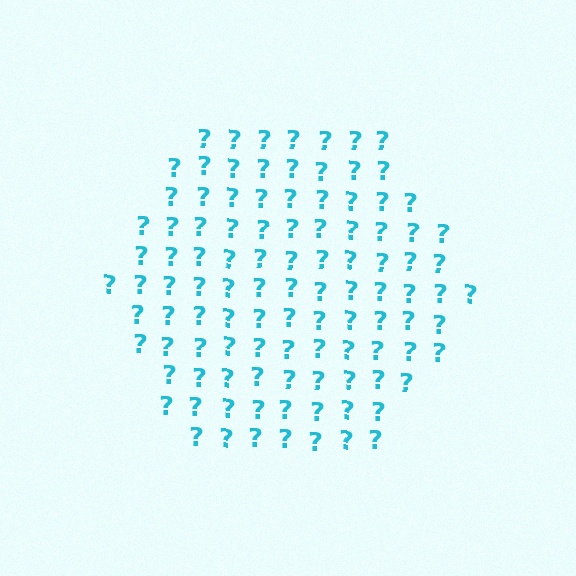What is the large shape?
The large shape is a hexagon.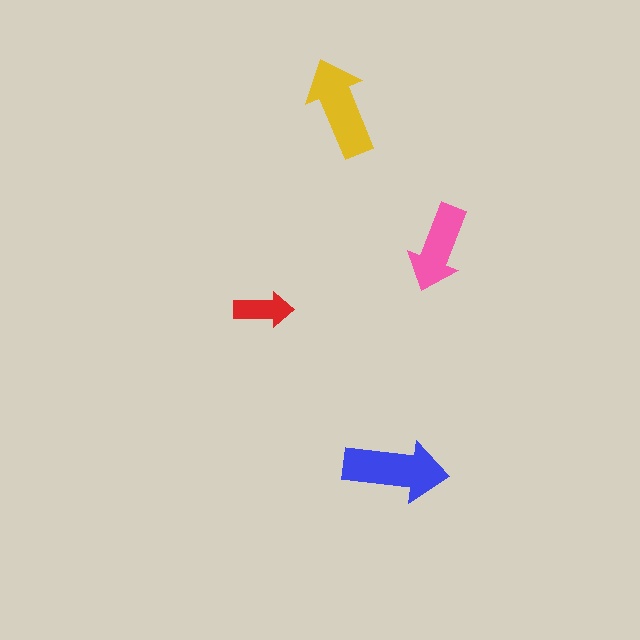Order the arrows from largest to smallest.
the blue one, the yellow one, the pink one, the red one.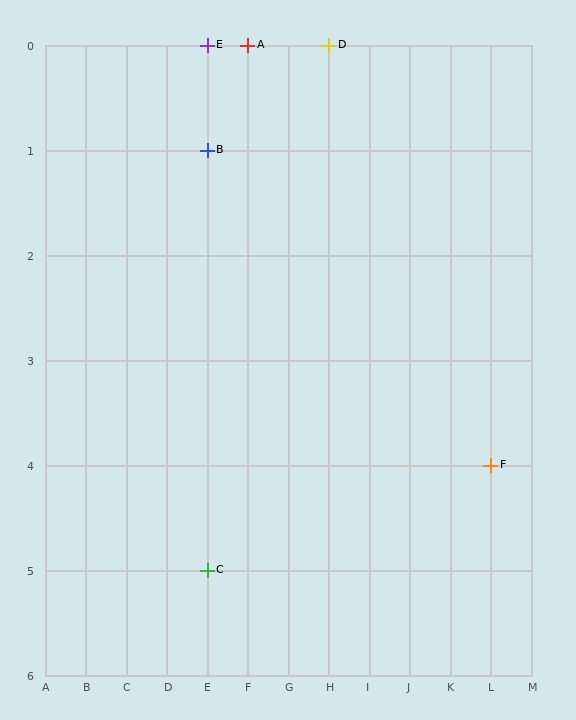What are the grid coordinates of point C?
Point C is at grid coordinates (E, 5).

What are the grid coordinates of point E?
Point E is at grid coordinates (E, 0).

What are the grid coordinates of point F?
Point F is at grid coordinates (L, 4).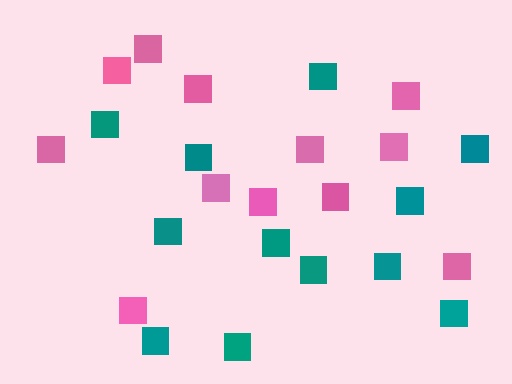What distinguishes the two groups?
There are 2 groups: one group of teal squares (12) and one group of pink squares (12).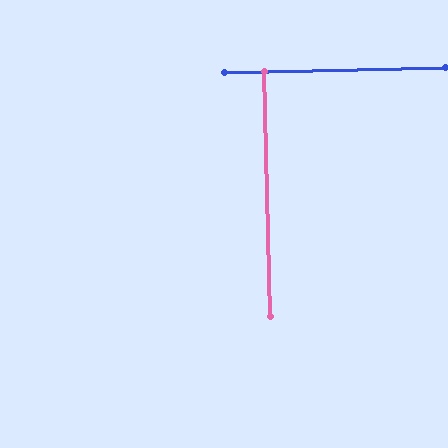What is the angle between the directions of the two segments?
Approximately 90 degrees.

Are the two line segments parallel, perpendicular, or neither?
Perpendicular — they meet at approximately 90°.